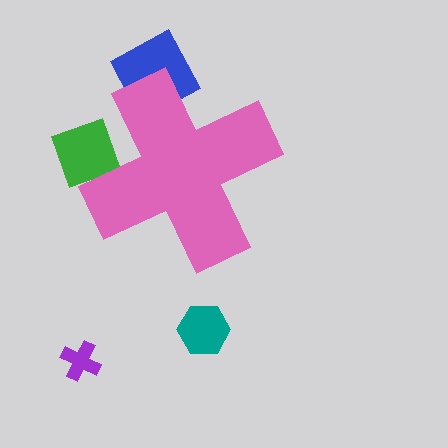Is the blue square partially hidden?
Yes, the blue square is partially hidden behind the pink cross.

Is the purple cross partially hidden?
No, the purple cross is fully visible.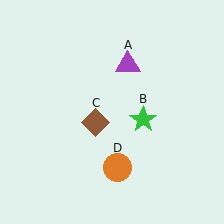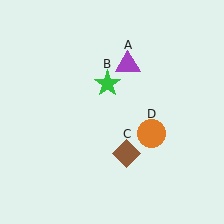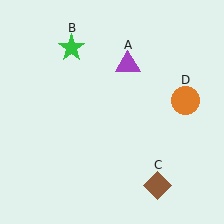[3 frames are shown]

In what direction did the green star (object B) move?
The green star (object B) moved up and to the left.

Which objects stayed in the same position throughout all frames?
Purple triangle (object A) remained stationary.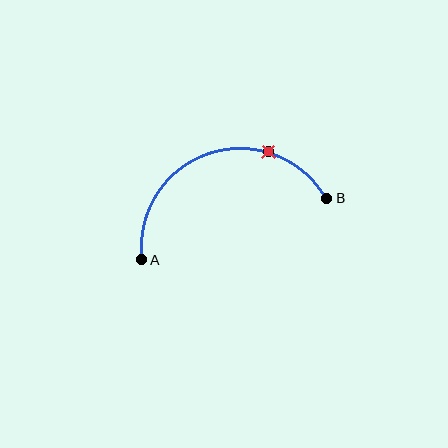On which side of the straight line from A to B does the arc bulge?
The arc bulges above the straight line connecting A and B.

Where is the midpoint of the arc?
The arc midpoint is the point on the curve farthest from the straight line joining A and B. It sits above that line.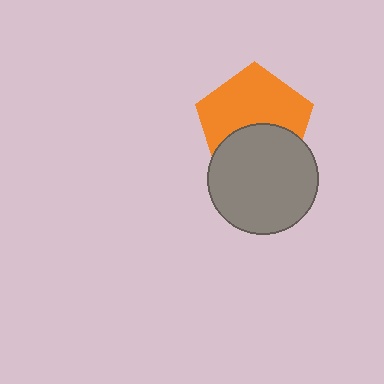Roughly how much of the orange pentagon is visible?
About half of it is visible (roughly 60%).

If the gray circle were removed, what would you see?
You would see the complete orange pentagon.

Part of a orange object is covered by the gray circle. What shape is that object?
It is a pentagon.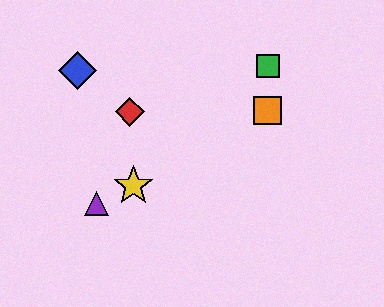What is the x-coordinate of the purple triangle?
The purple triangle is at x≈96.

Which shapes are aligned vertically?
The green square, the orange square are aligned vertically.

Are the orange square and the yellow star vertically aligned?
No, the orange square is at x≈268 and the yellow star is at x≈133.